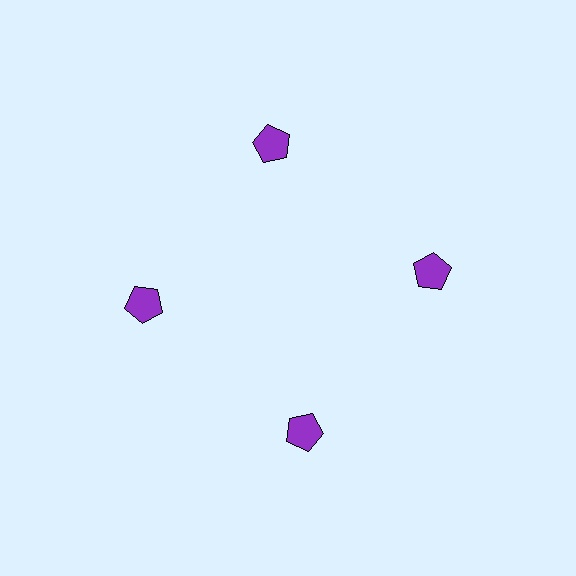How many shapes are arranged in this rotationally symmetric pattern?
There are 4 shapes, arranged in 4 groups of 1.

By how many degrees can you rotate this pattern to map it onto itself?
The pattern maps onto itself every 90 degrees of rotation.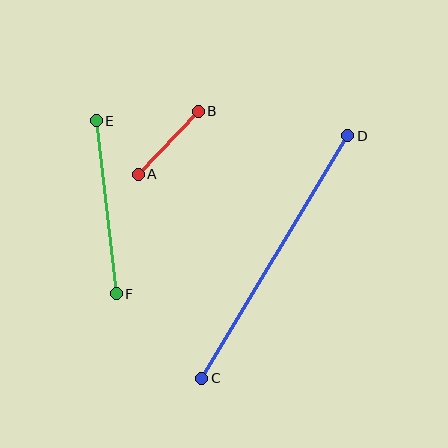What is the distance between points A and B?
The distance is approximately 87 pixels.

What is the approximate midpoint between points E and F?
The midpoint is at approximately (106, 207) pixels.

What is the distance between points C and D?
The distance is approximately 283 pixels.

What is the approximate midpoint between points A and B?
The midpoint is at approximately (168, 143) pixels.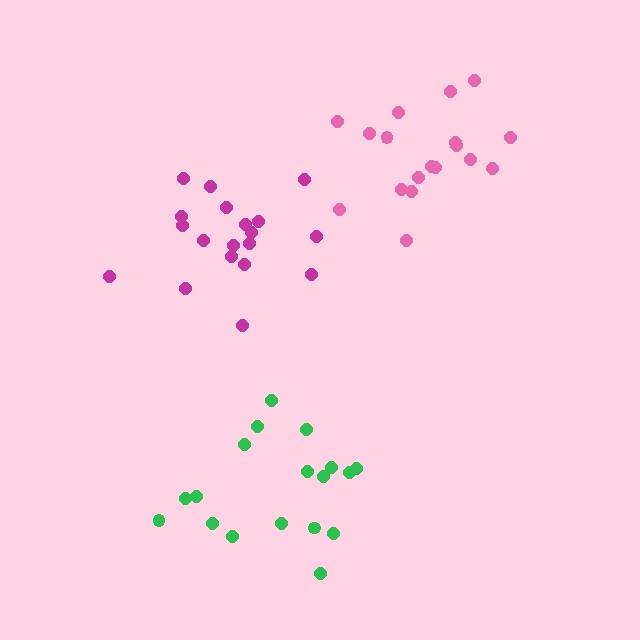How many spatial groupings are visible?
There are 3 spatial groupings.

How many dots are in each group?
Group 1: 18 dots, Group 2: 19 dots, Group 3: 18 dots (55 total).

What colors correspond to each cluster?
The clusters are colored: green, magenta, pink.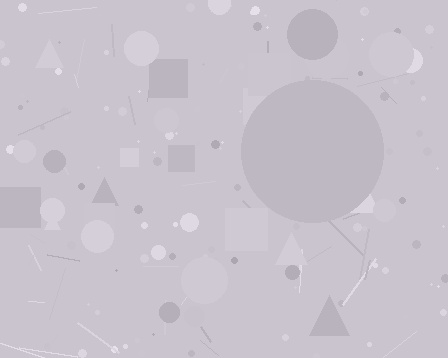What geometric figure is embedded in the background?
A circle is embedded in the background.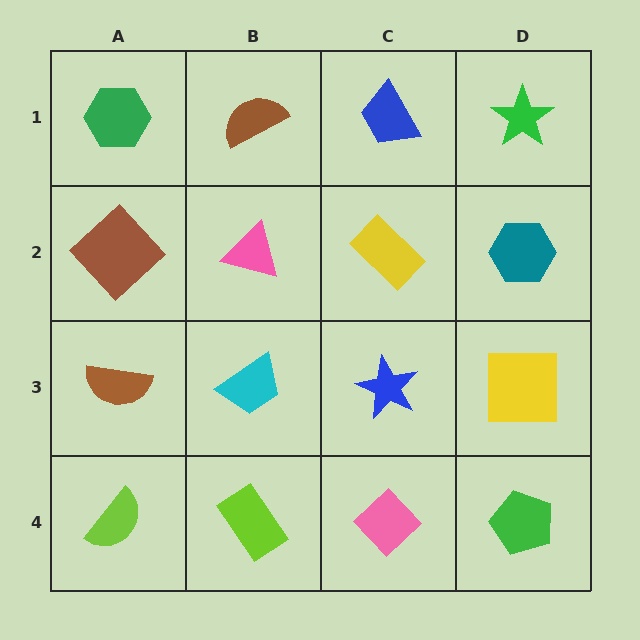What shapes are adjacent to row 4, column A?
A brown semicircle (row 3, column A), a lime rectangle (row 4, column B).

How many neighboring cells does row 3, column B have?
4.